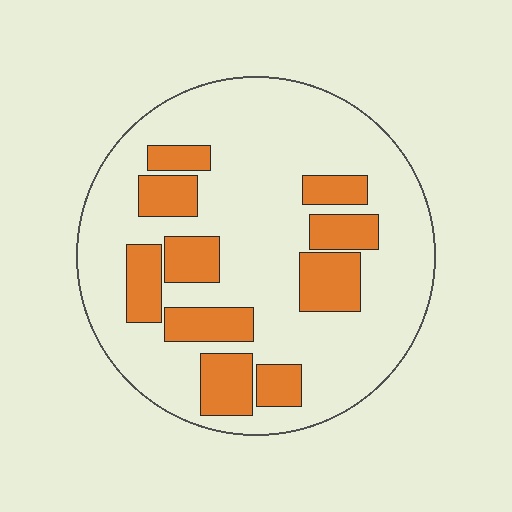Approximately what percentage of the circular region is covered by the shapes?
Approximately 25%.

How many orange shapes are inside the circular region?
10.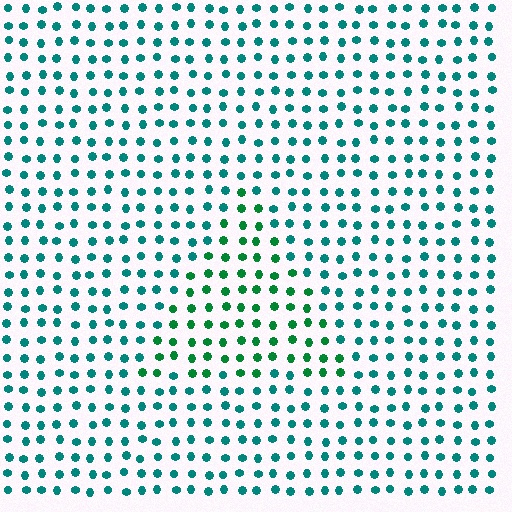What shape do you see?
I see a triangle.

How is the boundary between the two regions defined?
The boundary is defined purely by a slight shift in hue (about 33 degrees). Spacing, size, and orientation are identical on both sides.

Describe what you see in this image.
The image is filled with small teal elements in a uniform arrangement. A triangle-shaped region is visible where the elements are tinted to a slightly different hue, forming a subtle color boundary.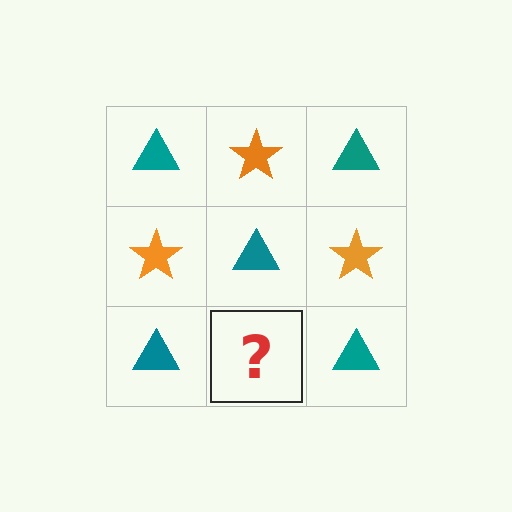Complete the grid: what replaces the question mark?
The question mark should be replaced with an orange star.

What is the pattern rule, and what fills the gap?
The rule is that it alternates teal triangle and orange star in a checkerboard pattern. The gap should be filled with an orange star.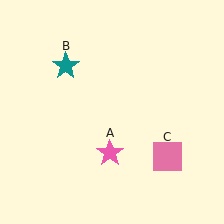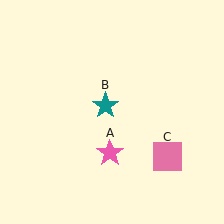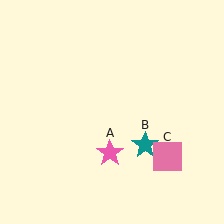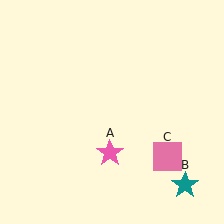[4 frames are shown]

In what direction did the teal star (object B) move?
The teal star (object B) moved down and to the right.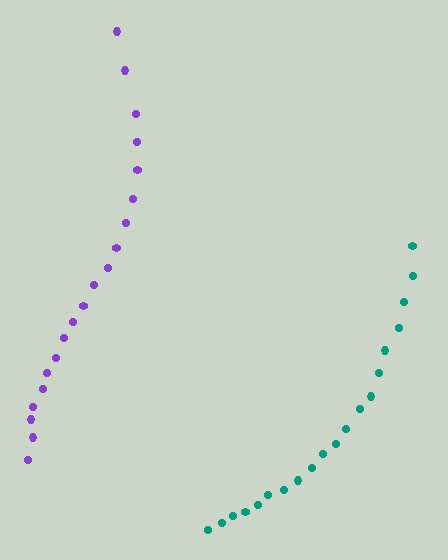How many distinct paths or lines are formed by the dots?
There are 2 distinct paths.